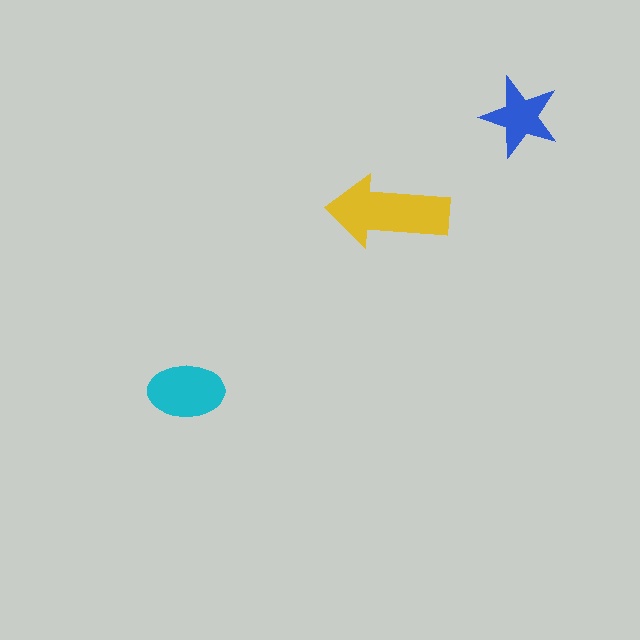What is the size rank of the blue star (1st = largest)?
3rd.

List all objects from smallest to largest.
The blue star, the cyan ellipse, the yellow arrow.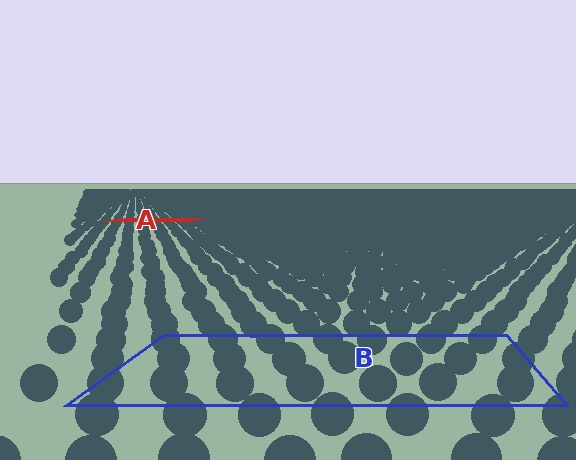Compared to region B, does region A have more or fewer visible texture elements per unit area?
Region A has more texture elements per unit area — they are packed more densely because it is farther away.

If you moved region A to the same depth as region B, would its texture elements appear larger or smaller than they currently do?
They would appear larger. At a closer depth, the same texture elements are projected at a bigger on-screen size.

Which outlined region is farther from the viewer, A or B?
Region A is farther from the viewer — the texture elements inside it appear smaller and more densely packed.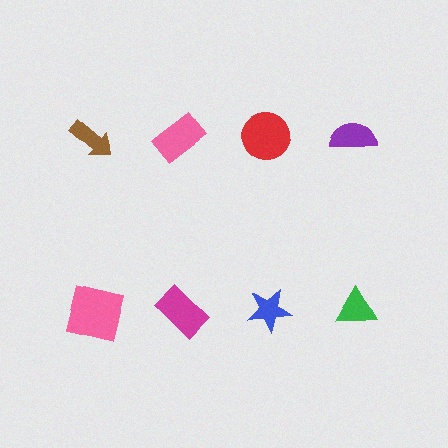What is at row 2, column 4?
A green triangle.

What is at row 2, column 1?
A pink square.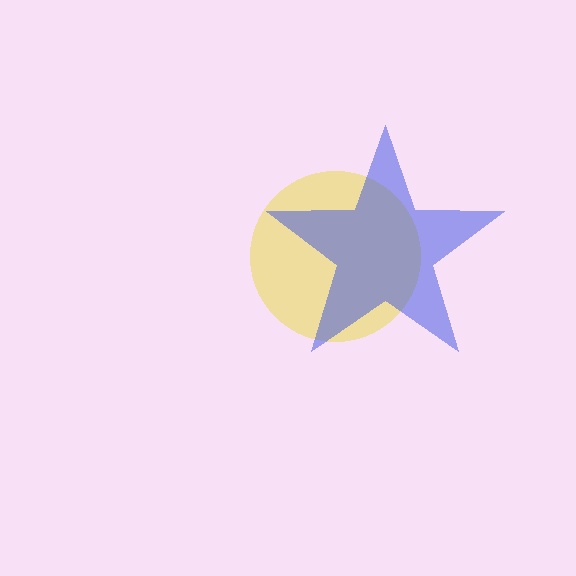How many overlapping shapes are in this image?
There are 2 overlapping shapes in the image.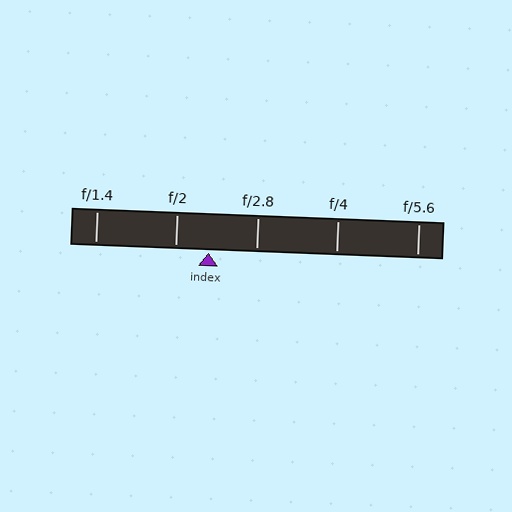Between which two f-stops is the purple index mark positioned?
The index mark is between f/2 and f/2.8.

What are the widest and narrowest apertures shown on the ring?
The widest aperture shown is f/1.4 and the narrowest is f/5.6.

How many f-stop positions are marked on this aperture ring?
There are 5 f-stop positions marked.